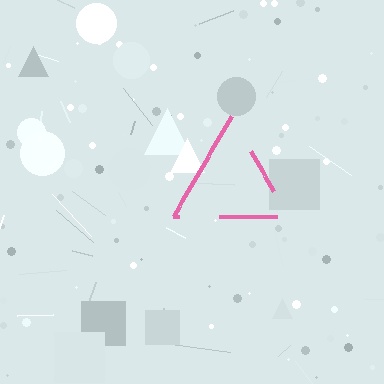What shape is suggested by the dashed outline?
The dashed outline suggests a triangle.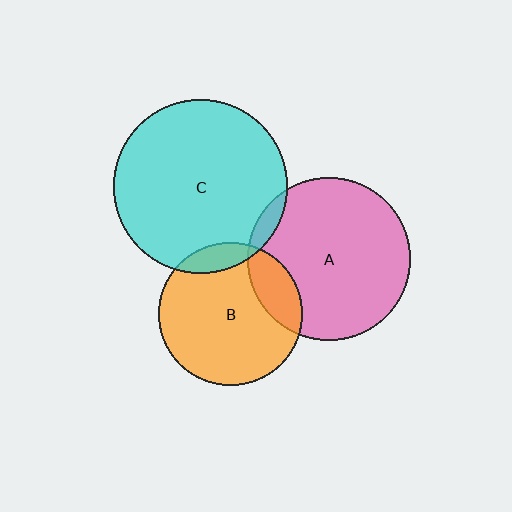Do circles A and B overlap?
Yes.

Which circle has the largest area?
Circle C (cyan).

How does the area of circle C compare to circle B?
Approximately 1.5 times.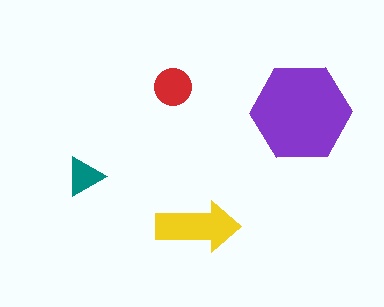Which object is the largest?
The purple hexagon.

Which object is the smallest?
The teal triangle.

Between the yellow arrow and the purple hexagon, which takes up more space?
The purple hexagon.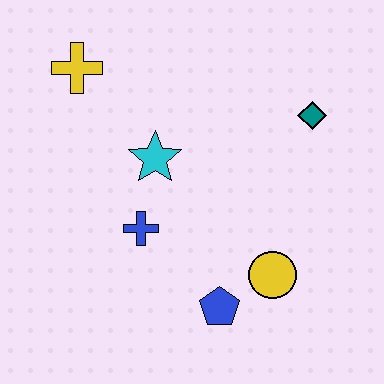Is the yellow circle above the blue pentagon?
Yes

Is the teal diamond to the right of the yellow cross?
Yes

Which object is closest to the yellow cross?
The cyan star is closest to the yellow cross.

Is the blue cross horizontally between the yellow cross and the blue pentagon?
Yes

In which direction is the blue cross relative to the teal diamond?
The blue cross is to the left of the teal diamond.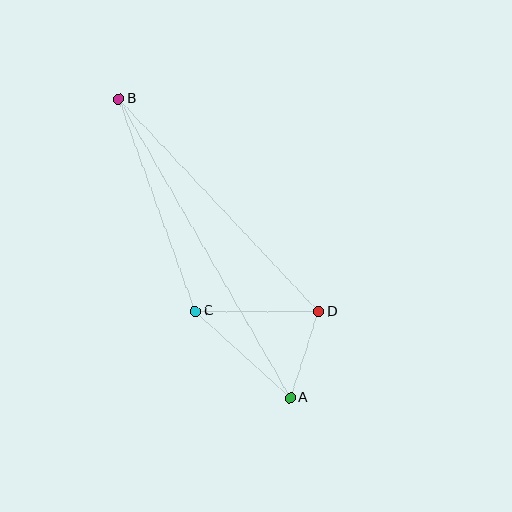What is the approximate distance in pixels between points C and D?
The distance between C and D is approximately 123 pixels.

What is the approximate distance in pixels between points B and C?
The distance between B and C is approximately 226 pixels.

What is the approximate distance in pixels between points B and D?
The distance between B and D is approximately 292 pixels.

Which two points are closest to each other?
Points A and D are closest to each other.